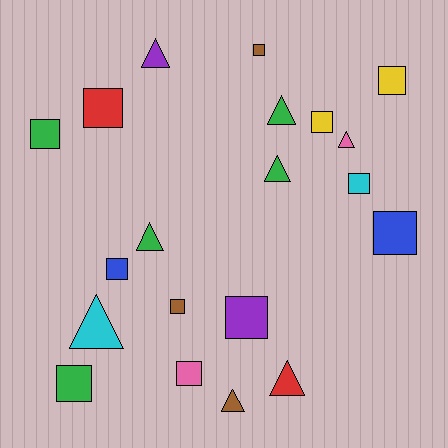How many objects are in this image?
There are 20 objects.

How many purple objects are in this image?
There are 2 purple objects.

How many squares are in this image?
There are 12 squares.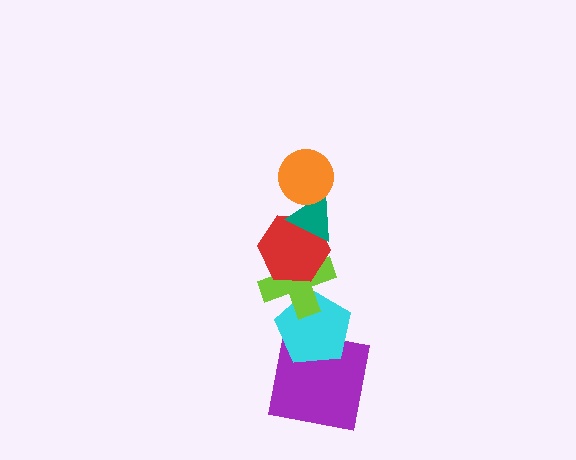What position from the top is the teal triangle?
The teal triangle is 2nd from the top.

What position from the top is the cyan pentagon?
The cyan pentagon is 5th from the top.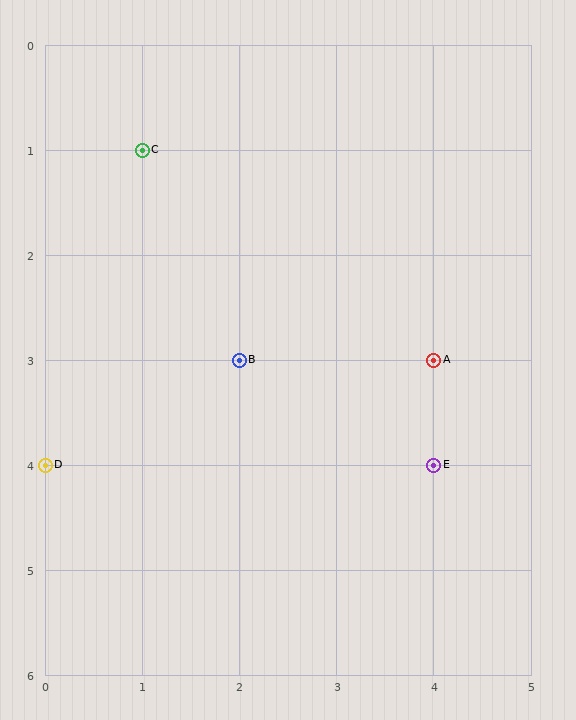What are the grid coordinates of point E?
Point E is at grid coordinates (4, 4).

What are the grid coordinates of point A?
Point A is at grid coordinates (4, 3).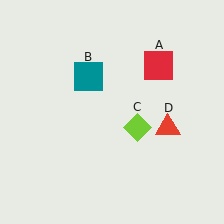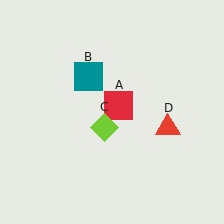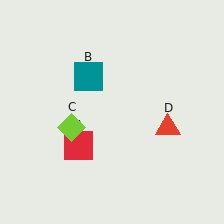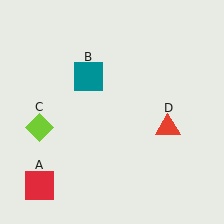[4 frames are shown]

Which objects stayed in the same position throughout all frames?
Teal square (object B) and red triangle (object D) remained stationary.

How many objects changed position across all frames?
2 objects changed position: red square (object A), lime diamond (object C).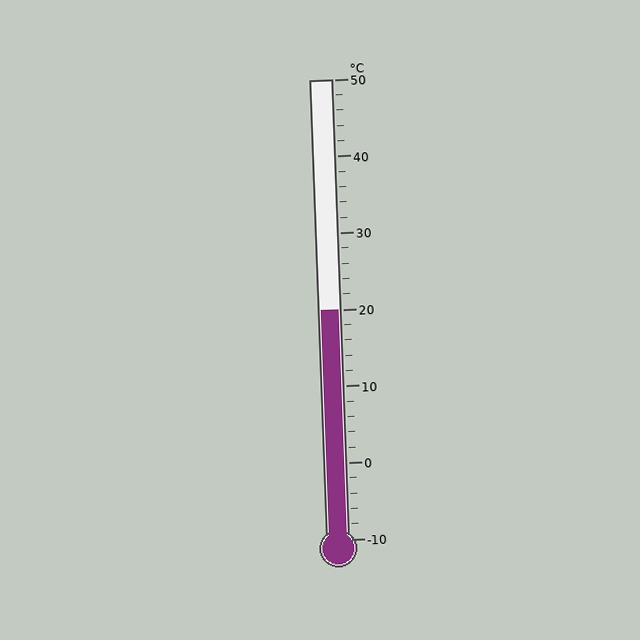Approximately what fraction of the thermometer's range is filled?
The thermometer is filled to approximately 50% of its range.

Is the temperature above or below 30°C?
The temperature is below 30°C.